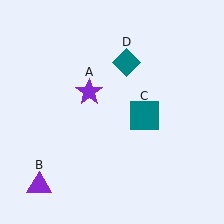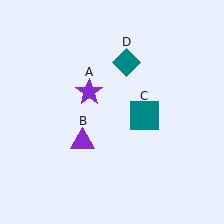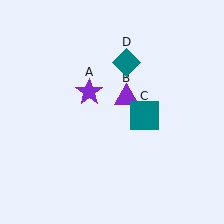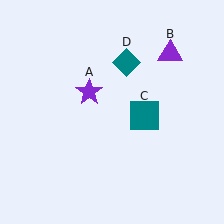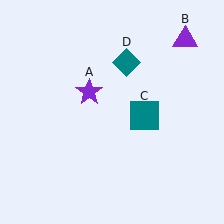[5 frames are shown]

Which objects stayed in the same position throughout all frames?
Purple star (object A) and teal square (object C) and teal diamond (object D) remained stationary.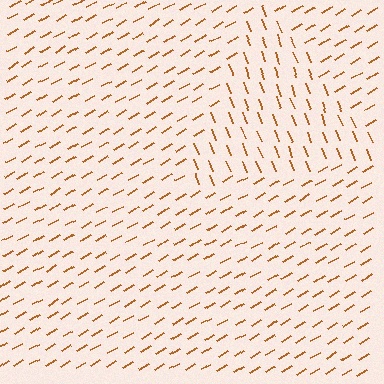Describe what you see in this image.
The image is filled with small brown line segments. A triangle region in the image has lines oriented differently from the surrounding lines, creating a visible texture boundary.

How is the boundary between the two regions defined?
The boundary is defined purely by a change in line orientation (approximately 80 degrees difference). All lines are the same color and thickness.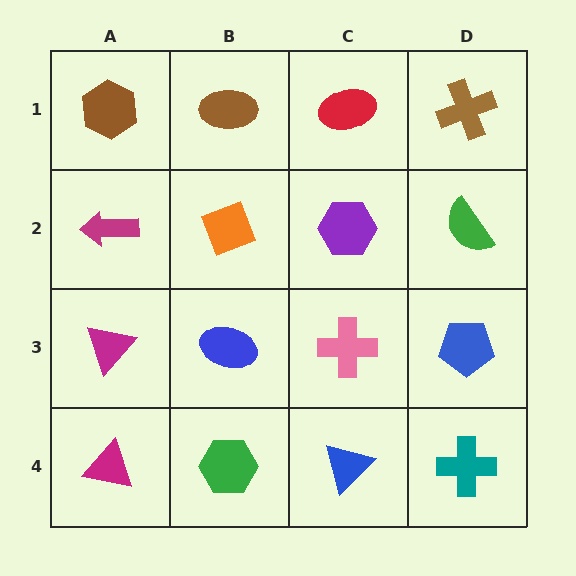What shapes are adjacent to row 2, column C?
A red ellipse (row 1, column C), a pink cross (row 3, column C), an orange diamond (row 2, column B), a green semicircle (row 2, column D).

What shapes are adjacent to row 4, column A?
A magenta triangle (row 3, column A), a green hexagon (row 4, column B).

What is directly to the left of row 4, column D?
A blue triangle.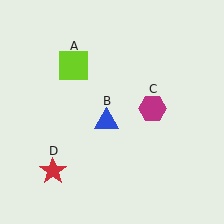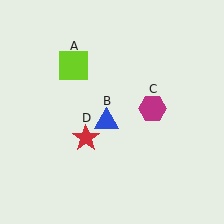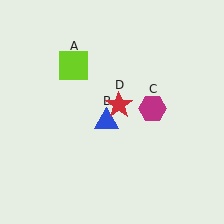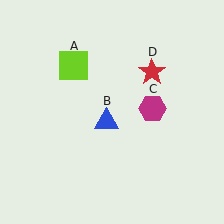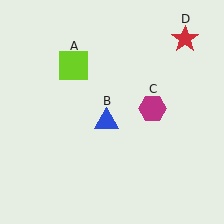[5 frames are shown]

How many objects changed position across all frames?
1 object changed position: red star (object D).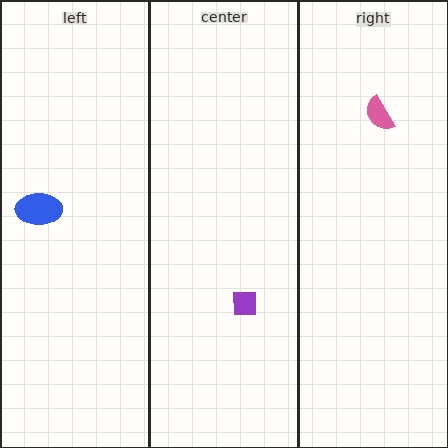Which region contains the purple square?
The center region.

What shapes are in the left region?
The blue ellipse.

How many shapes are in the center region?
1.